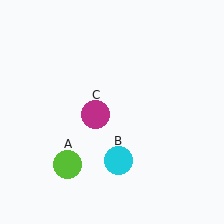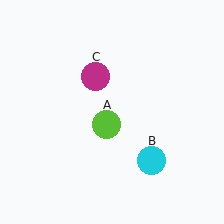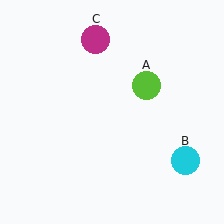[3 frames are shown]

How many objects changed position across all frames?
3 objects changed position: lime circle (object A), cyan circle (object B), magenta circle (object C).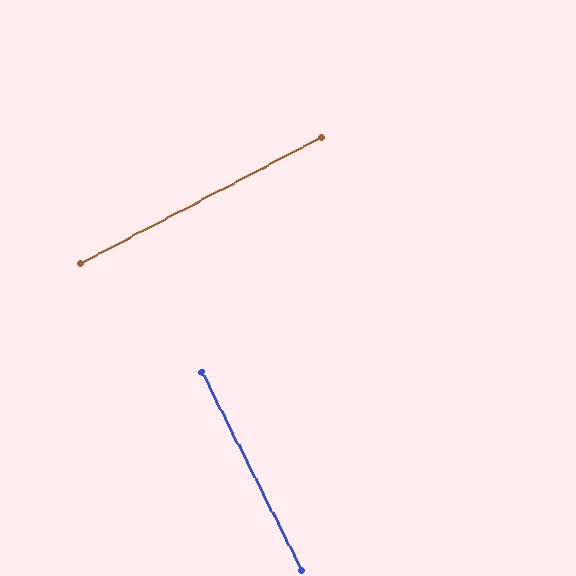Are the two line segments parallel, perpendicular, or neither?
Perpendicular — they meet at approximately 89°.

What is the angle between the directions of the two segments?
Approximately 89 degrees.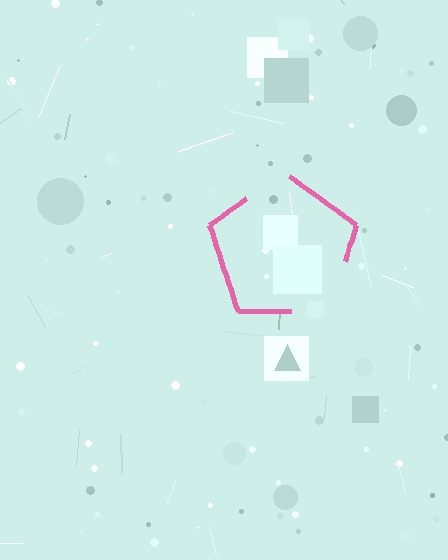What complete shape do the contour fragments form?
The contour fragments form a pentagon.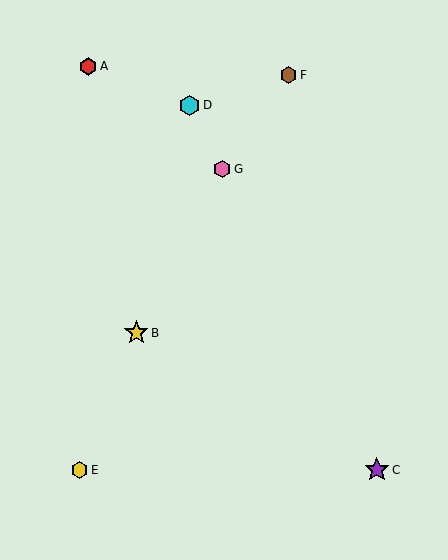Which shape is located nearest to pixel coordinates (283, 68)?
The brown hexagon (labeled F) at (288, 75) is nearest to that location.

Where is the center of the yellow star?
The center of the yellow star is at (136, 333).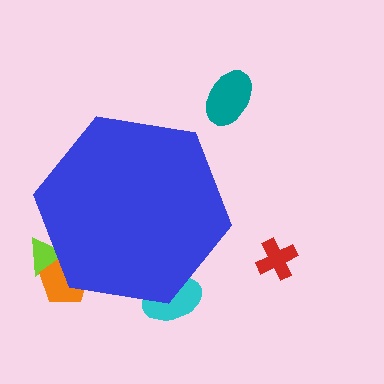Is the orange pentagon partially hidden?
Yes, the orange pentagon is partially hidden behind the blue hexagon.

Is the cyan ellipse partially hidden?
Yes, the cyan ellipse is partially hidden behind the blue hexagon.